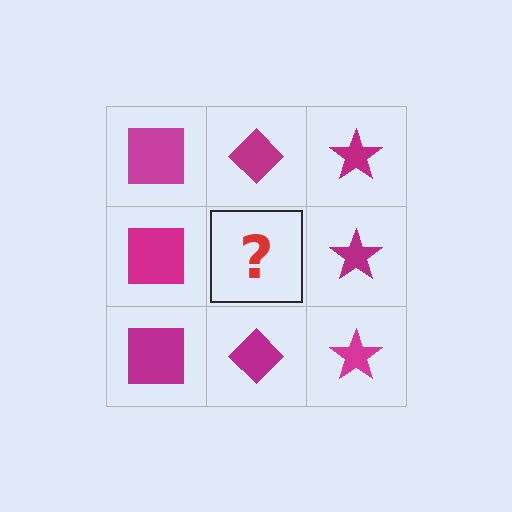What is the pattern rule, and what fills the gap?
The rule is that each column has a consistent shape. The gap should be filled with a magenta diamond.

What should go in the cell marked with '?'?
The missing cell should contain a magenta diamond.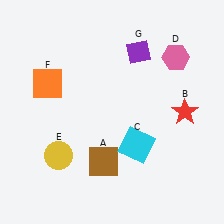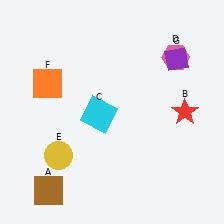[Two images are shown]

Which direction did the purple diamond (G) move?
The purple diamond (G) moved right.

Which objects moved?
The objects that moved are: the brown square (A), the cyan square (C), the purple diamond (G).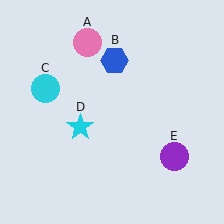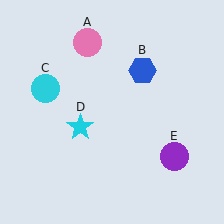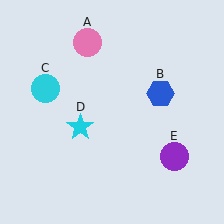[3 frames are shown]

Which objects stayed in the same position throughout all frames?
Pink circle (object A) and cyan circle (object C) and cyan star (object D) and purple circle (object E) remained stationary.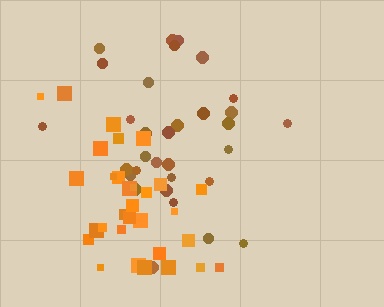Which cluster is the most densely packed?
Brown.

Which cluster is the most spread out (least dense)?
Orange.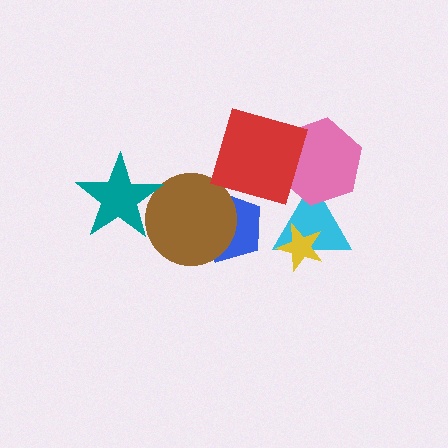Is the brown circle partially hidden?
Yes, it is partially covered by another shape.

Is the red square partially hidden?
No, no other shape covers it.